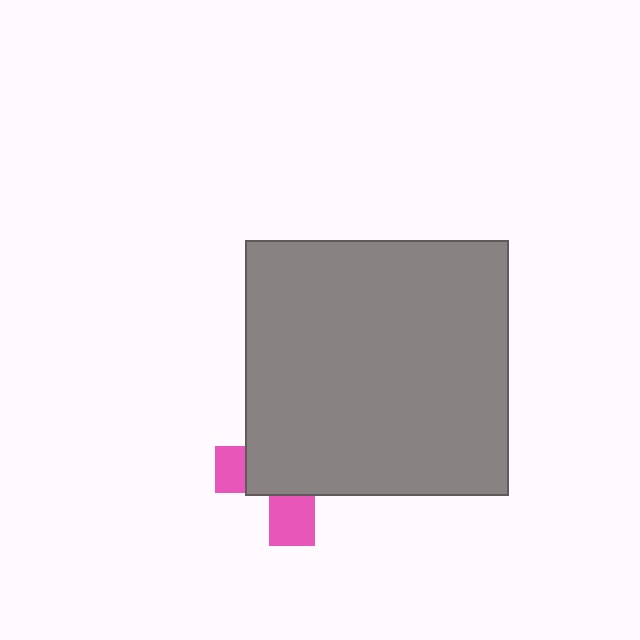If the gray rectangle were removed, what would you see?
You would see the complete pink cross.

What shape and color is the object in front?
The object in front is a gray rectangle.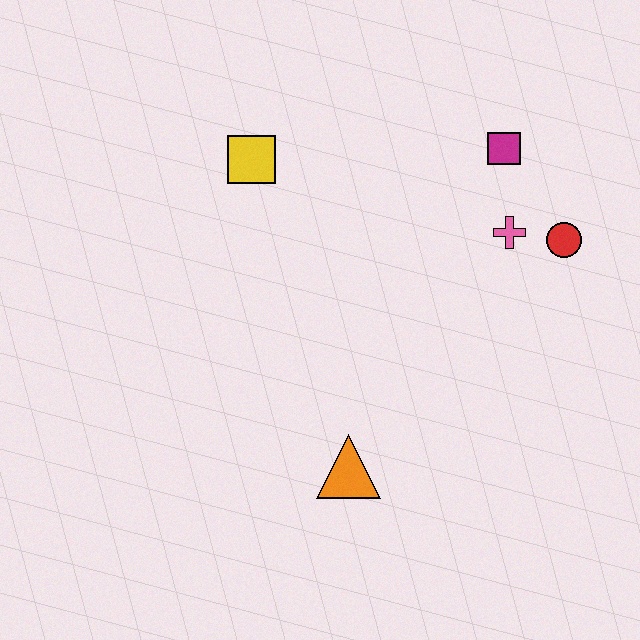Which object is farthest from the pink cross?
The orange triangle is farthest from the pink cross.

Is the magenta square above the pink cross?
Yes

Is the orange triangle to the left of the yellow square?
No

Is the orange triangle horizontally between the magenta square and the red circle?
No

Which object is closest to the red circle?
The pink cross is closest to the red circle.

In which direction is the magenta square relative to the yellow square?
The magenta square is to the right of the yellow square.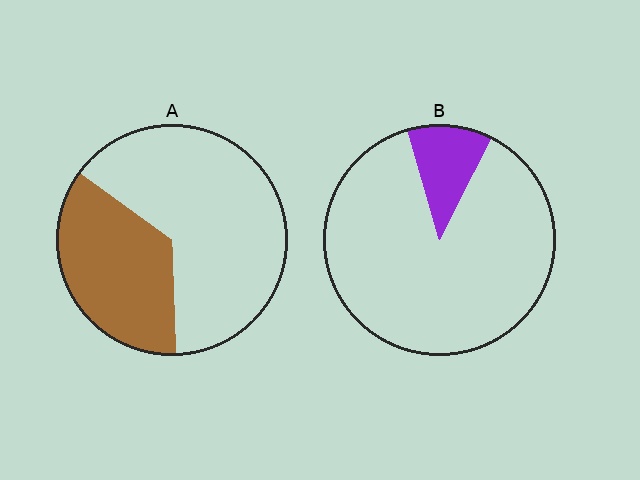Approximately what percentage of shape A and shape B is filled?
A is approximately 35% and B is approximately 10%.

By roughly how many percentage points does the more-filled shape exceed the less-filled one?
By roughly 25 percentage points (A over B).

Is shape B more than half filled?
No.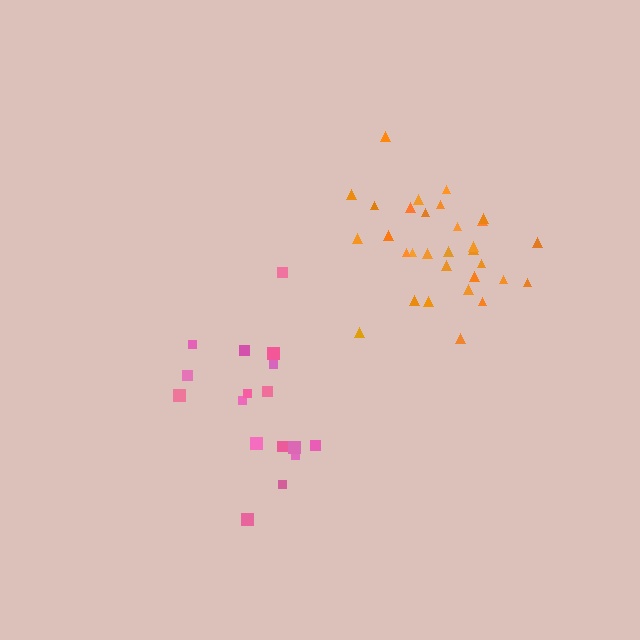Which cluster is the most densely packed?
Orange.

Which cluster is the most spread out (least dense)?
Pink.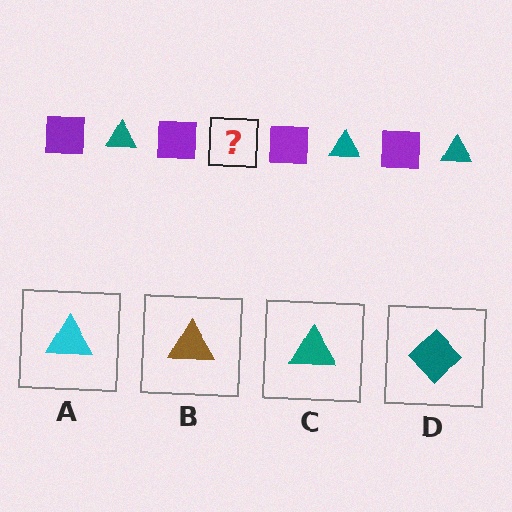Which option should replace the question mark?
Option C.